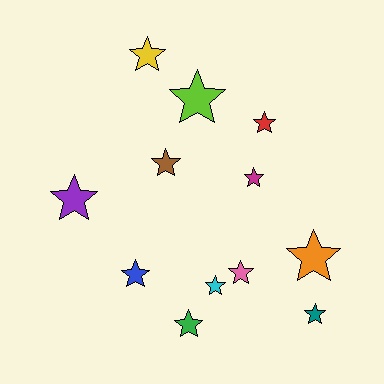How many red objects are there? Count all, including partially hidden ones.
There is 1 red object.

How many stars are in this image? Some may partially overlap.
There are 12 stars.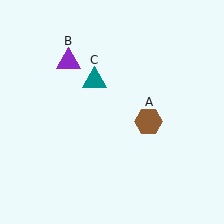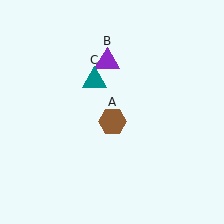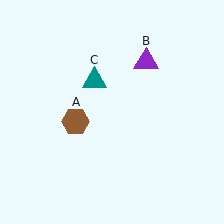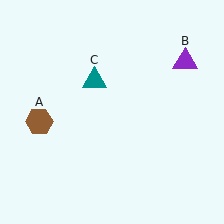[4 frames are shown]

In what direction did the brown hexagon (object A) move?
The brown hexagon (object A) moved left.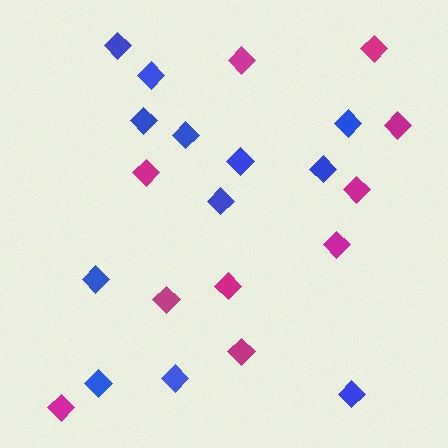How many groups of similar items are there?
There are 2 groups: one group of magenta diamonds (10) and one group of blue diamonds (12).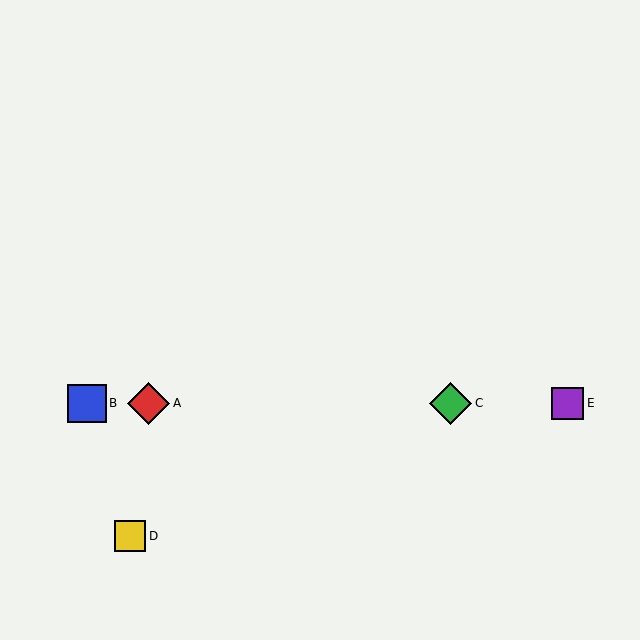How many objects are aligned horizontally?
4 objects (A, B, C, E) are aligned horizontally.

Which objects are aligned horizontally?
Objects A, B, C, E are aligned horizontally.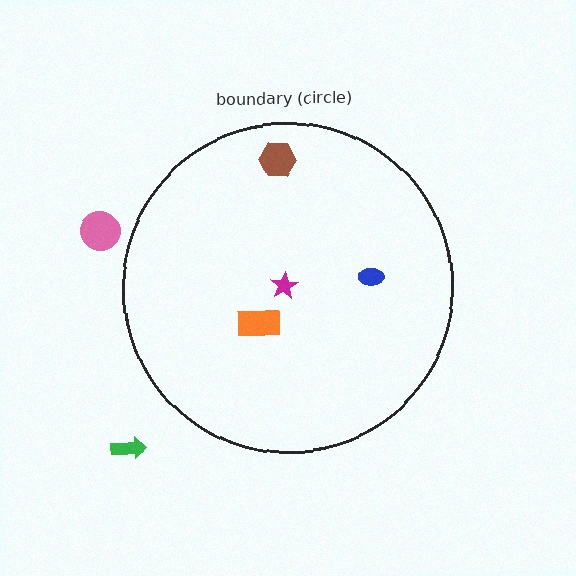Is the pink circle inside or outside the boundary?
Outside.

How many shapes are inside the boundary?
4 inside, 2 outside.